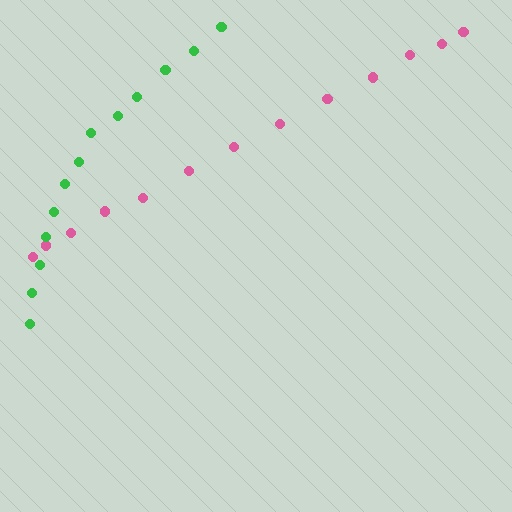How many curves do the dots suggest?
There are 2 distinct paths.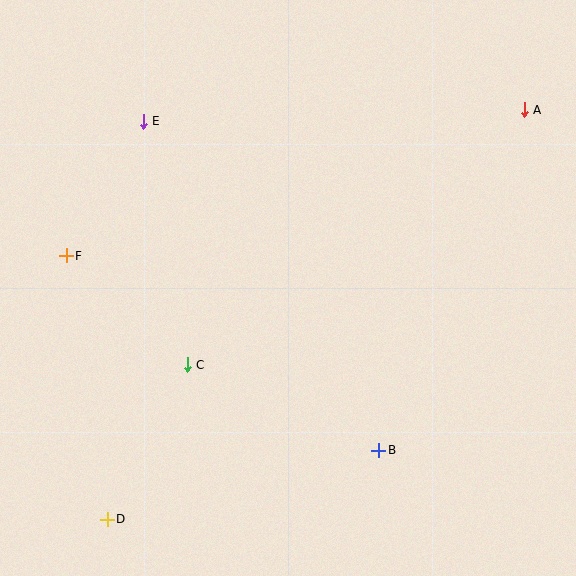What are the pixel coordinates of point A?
Point A is at (524, 110).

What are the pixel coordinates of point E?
Point E is at (143, 121).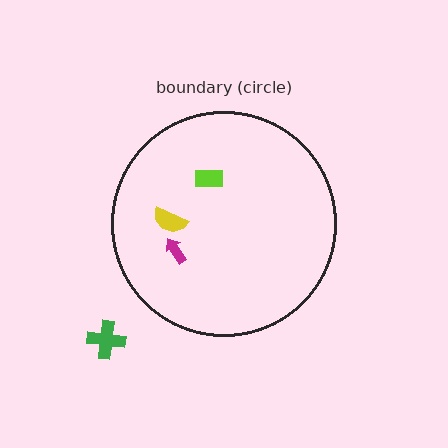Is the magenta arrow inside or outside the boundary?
Inside.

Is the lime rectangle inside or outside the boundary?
Inside.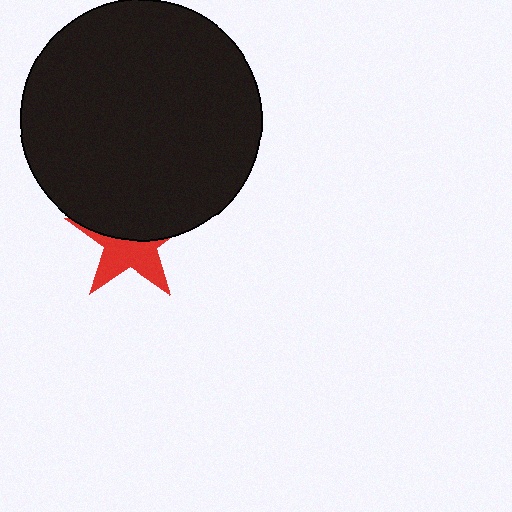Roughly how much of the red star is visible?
About half of it is visible (roughly 49%).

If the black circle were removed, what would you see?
You would see the complete red star.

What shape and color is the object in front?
The object in front is a black circle.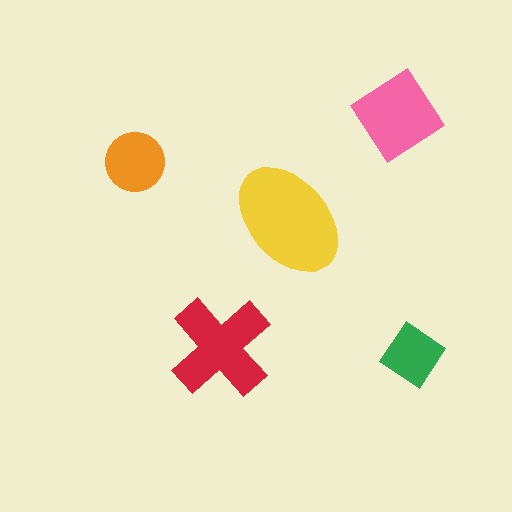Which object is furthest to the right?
The green diamond is rightmost.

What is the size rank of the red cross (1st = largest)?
2nd.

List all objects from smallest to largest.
The green diamond, the orange circle, the pink diamond, the red cross, the yellow ellipse.